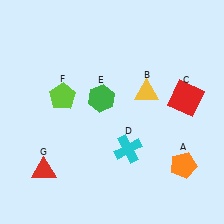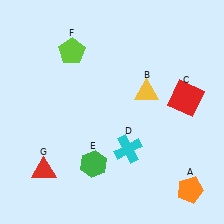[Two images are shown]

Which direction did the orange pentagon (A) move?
The orange pentagon (A) moved down.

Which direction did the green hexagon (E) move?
The green hexagon (E) moved down.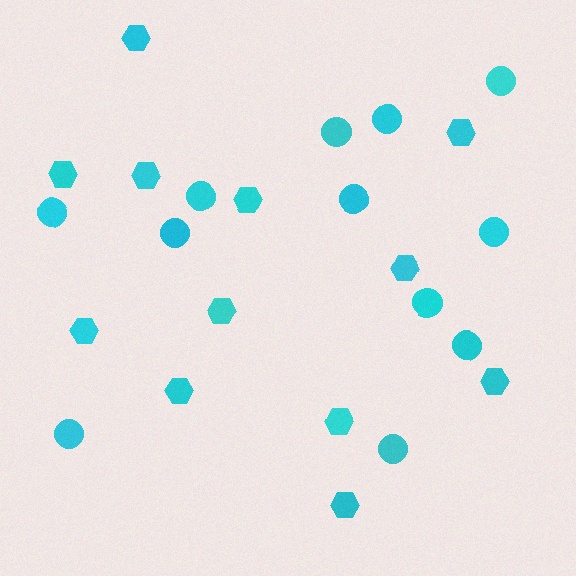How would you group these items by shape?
There are 2 groups: one group of hexagons (12) and one group of circles (12).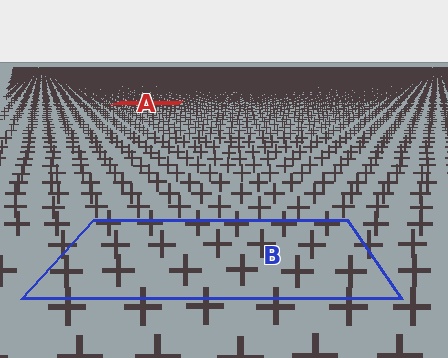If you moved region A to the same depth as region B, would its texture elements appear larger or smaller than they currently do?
They would appear larger. At a closer depth, the same texture elements are projected at a bigger on-screen size.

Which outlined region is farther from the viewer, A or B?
Region A is farther from the viewer — the texture elements inside it appear smaller and more densely packed.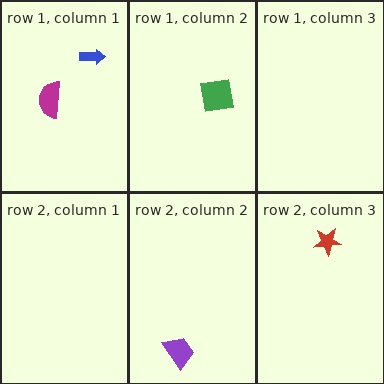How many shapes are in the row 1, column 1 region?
2.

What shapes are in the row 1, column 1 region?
The magenta semicircle, the blue arrow.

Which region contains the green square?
The row 1, column 2 region.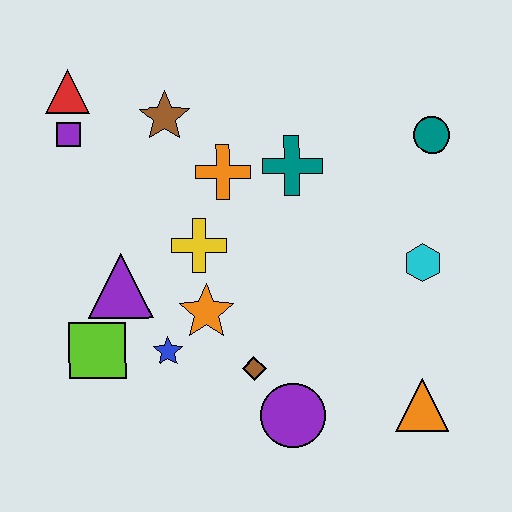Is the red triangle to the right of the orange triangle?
No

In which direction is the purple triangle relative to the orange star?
The purple triangle is to the left of the orange star.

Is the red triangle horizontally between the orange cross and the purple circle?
No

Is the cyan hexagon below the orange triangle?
No